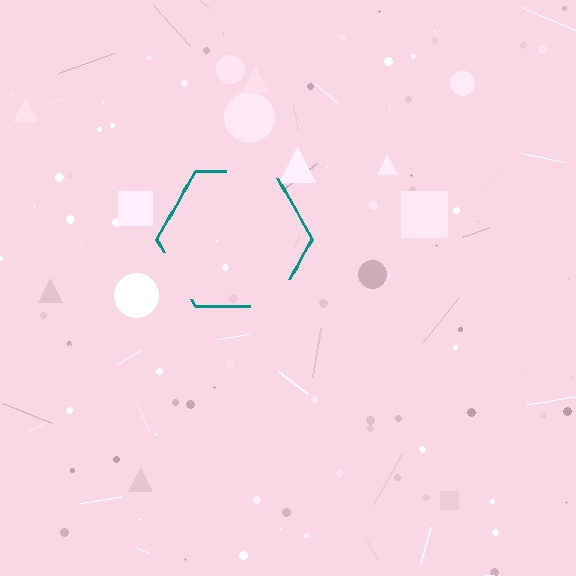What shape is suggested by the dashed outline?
The dashed outline suggests a hexagon.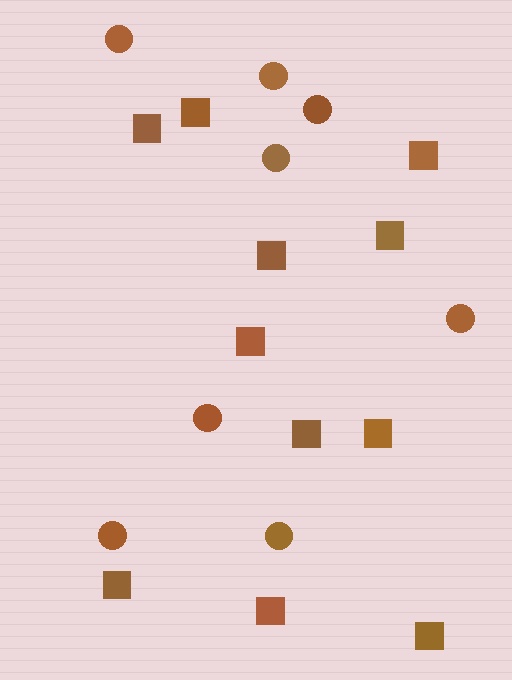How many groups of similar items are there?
There are 2 groups: one group of circles (8) and one group of squares (11).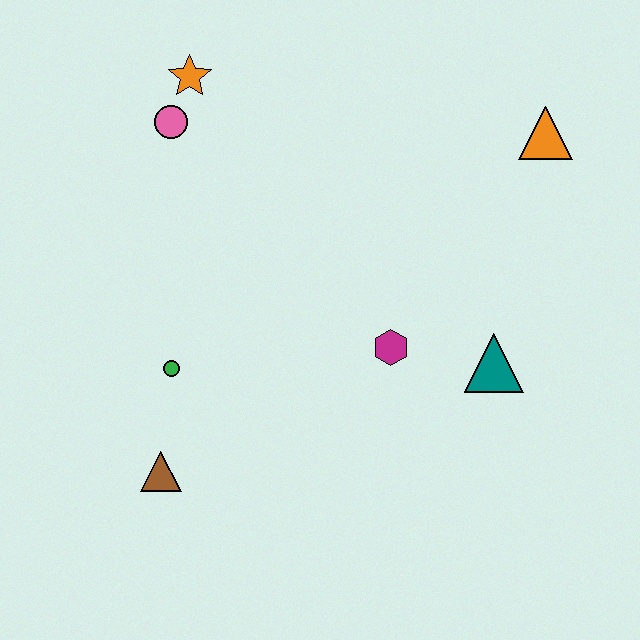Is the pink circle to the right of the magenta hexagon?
No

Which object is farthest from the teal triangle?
The orange star is farthest from the teal triangle.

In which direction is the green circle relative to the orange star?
The green circle is below the orange star.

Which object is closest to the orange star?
The pink circle is closest to the orange star.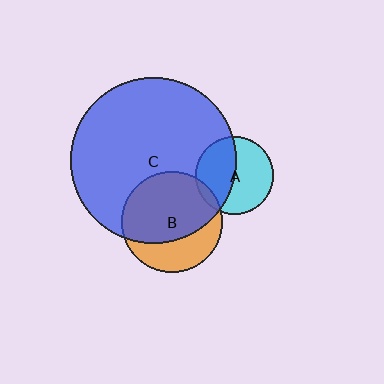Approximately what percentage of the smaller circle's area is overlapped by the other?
Approximately 45%.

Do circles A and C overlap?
Yes.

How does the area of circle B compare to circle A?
Approximately 1.7 times.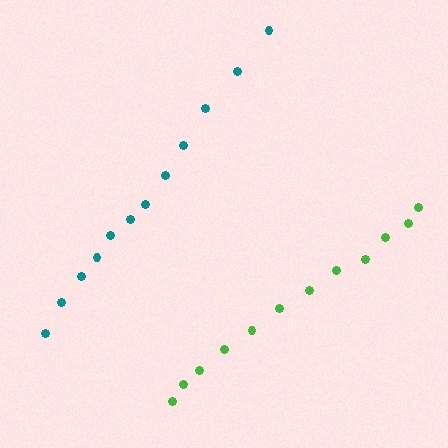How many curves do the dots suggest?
There are 2 distinct paths.